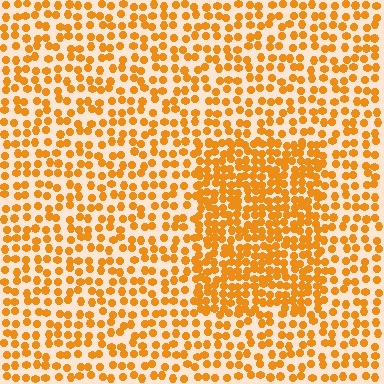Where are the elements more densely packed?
The elements are more densely packed inside the rectangle boundary.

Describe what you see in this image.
The image contains small orange elements arranged at two different densities. A rectangle-shaped region is visible where the elements are more densely packed than the surrounding area.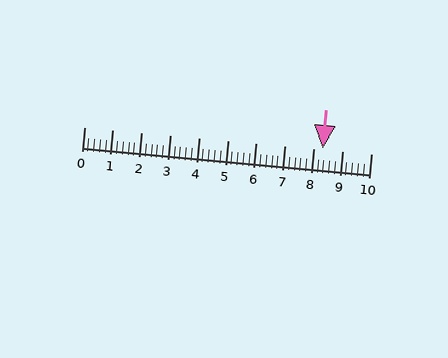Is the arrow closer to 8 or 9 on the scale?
The arrow is closer to 8.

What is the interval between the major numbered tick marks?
The major tick marks are spaced 1 units apart.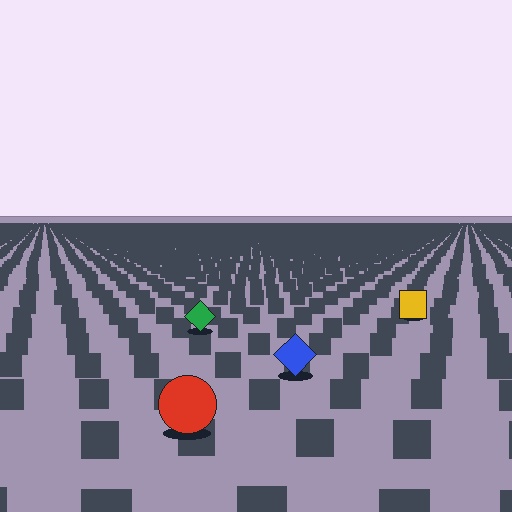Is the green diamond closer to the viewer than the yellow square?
Yes. The green diamond is closer — you can tell from the texture gradient: the ground texture is coarser near it.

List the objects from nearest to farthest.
From nearest to farthest: the red circle, the blue diamond, the green diamond, the yellow square.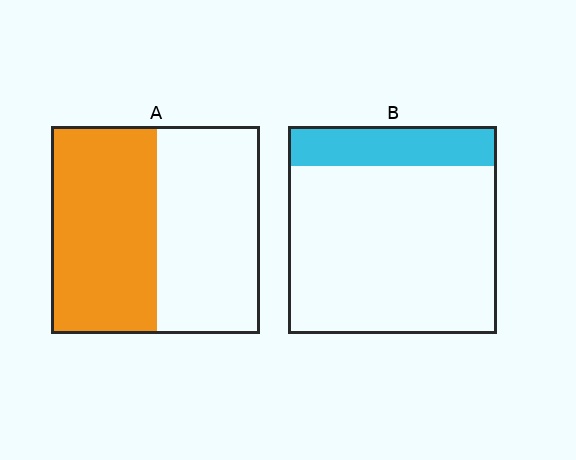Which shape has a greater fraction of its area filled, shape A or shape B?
Shape A.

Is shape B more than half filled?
No.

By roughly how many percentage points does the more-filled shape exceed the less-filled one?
By roughly 30 percentage points (A over B).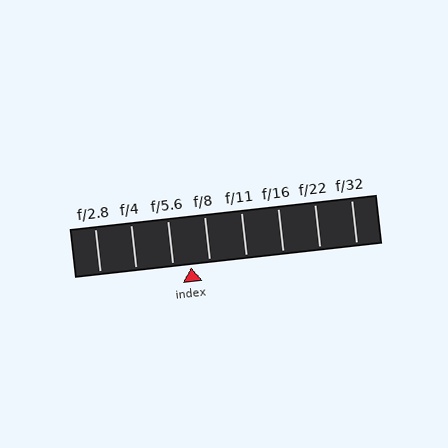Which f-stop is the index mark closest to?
The index mark is closest to f/5.6.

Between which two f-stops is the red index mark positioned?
The index mark is between f/5.6 and f/8.